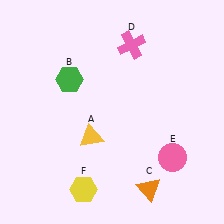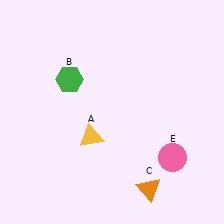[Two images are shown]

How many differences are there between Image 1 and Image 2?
There are 2 differences between the two images.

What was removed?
The yellow hexagon (F), the pink cross (D) were removed in Image 2.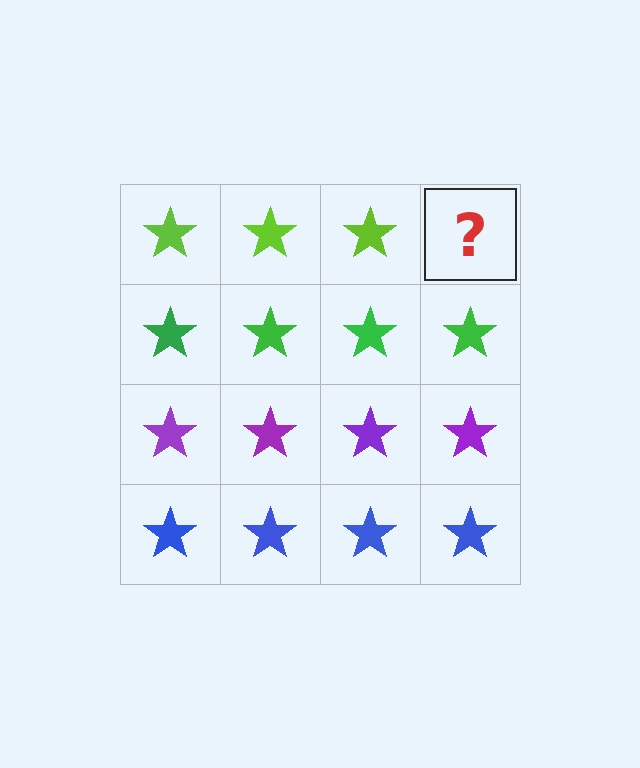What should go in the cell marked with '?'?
The missing cell should contain a lime star.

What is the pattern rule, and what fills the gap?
The rule is that each row has a consistent color. The gap should be filled with a lime star.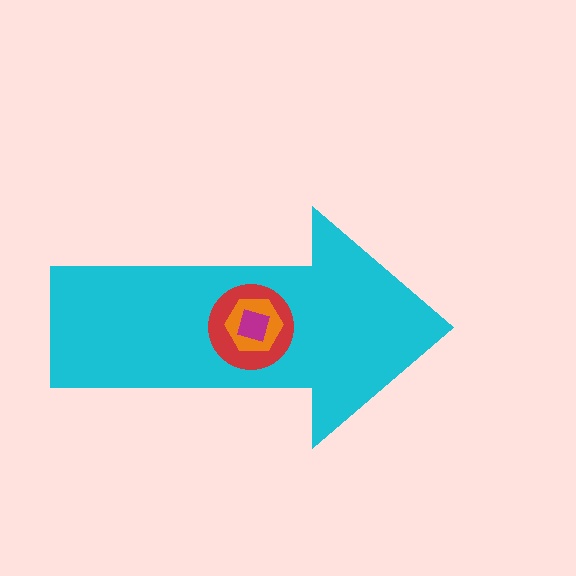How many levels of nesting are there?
4.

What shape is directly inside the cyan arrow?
The red circle.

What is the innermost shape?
The magenta diamond.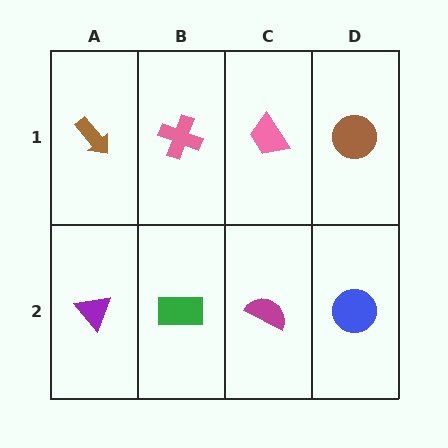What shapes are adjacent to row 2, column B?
A pink cross (row 1, column B), a purple triangle (row 2, column A), a magenta semicircle (row 2, column C).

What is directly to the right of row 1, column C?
A brown circle.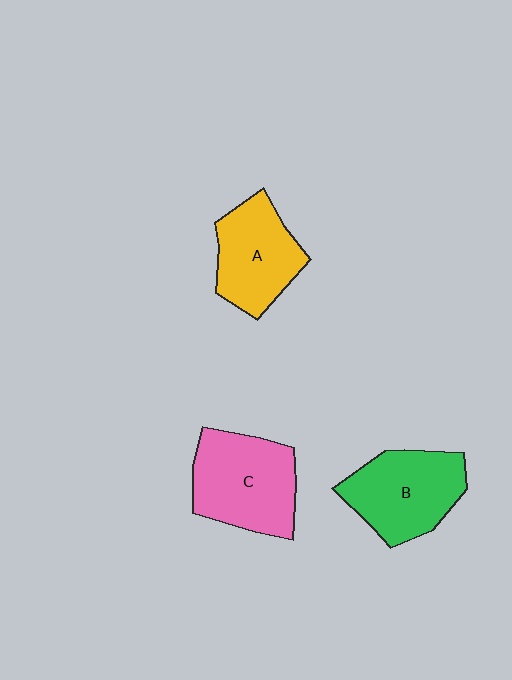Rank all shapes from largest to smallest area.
From largest to smallest: C (pink), B (green), A (yellow).